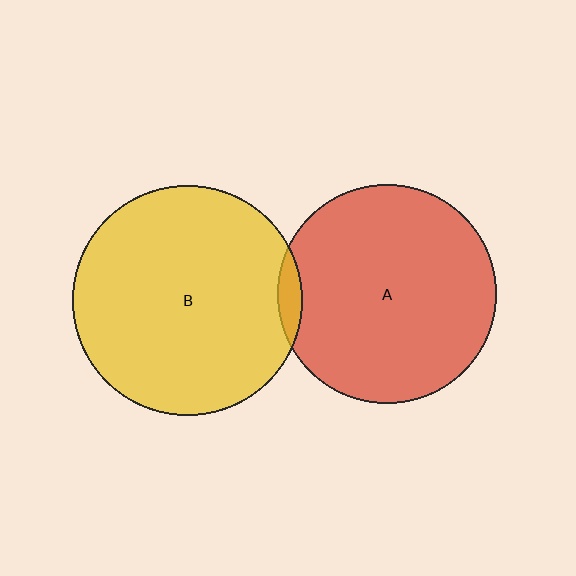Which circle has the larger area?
Circle B (yellow).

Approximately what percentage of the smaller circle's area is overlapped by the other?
Approximately 5%.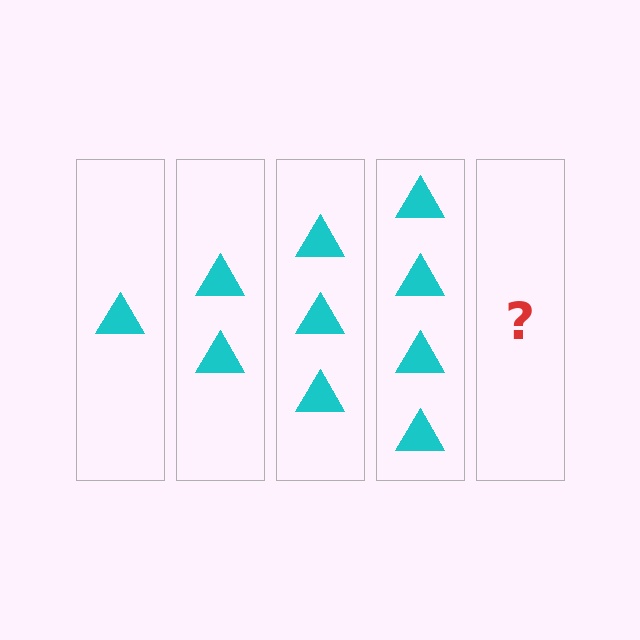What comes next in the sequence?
The next element should be 5 triangles.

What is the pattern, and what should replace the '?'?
The pattern is that each step adds one more triangle. The '?' should be 5 triangles.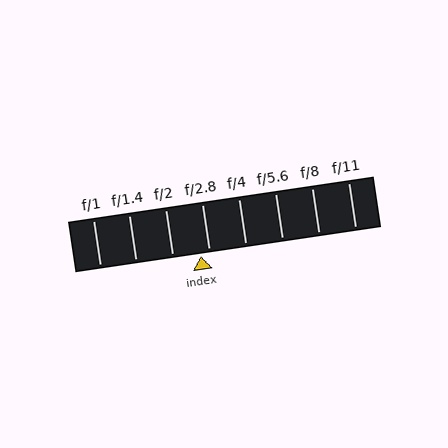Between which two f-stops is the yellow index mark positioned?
The index mark is between f/2 and f/2.8.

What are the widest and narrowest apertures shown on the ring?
The widest aperture shown is f/1 and the narrowest is f/11.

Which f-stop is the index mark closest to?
The index mark is closest to f/2.8.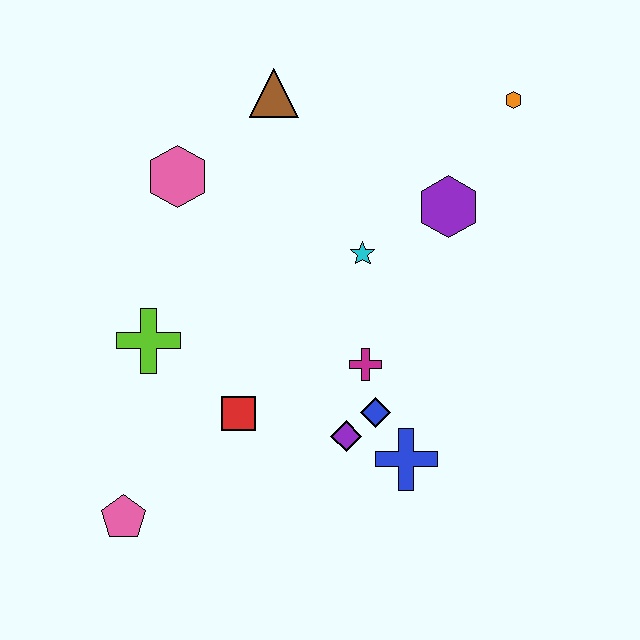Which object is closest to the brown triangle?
The pink hexagon is closest to the brown triangle.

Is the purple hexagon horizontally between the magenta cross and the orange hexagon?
Yes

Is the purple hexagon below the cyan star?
No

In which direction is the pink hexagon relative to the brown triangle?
The pink hexagon is to the left of the brown triangle.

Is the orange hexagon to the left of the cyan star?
No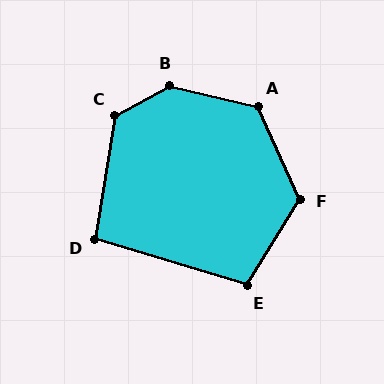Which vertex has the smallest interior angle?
D, at approximately 97 degrees.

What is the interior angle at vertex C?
Approximately 128 degrees (obtuse).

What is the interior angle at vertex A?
Approximately 127 degrees (obtuse).